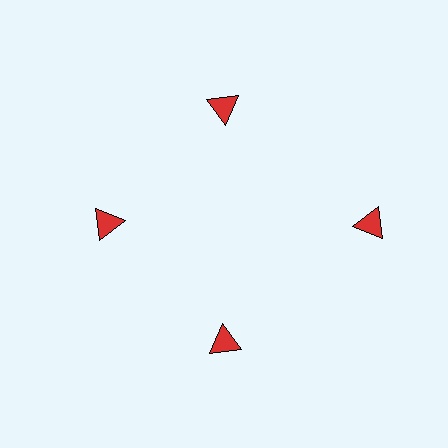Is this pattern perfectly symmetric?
No. The 4 red triangles are arranged in a ring, but one element near the 3 o'clock position is pushed outward from the center, breaking the 4-fold rotational symmetry.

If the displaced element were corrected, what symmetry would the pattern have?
It would have 4-fold rotational symmetry — the pattern would map onto itself every 90 degrees.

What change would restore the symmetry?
The symmetry would be restored by moving it inward, back onto the ring so that all 4 triangles sit at equal angles and equal distance from the center.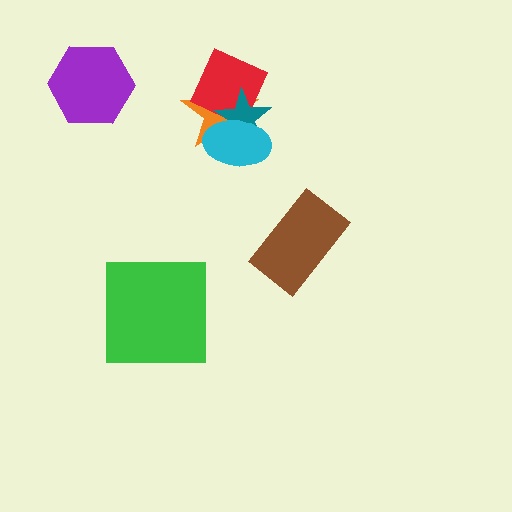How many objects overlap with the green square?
0 objects overlap with the green square.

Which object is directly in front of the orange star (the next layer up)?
The red diamond is directly in front of the orange star.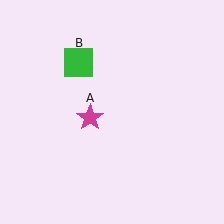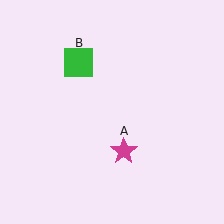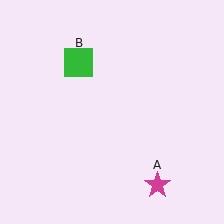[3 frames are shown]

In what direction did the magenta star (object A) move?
The magenta star (object A) moved down and to the right.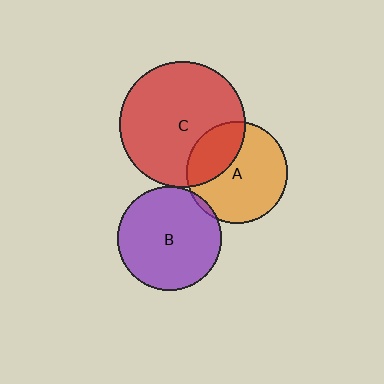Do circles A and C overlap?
Yes.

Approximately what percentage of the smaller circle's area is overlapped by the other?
Approximately 30%.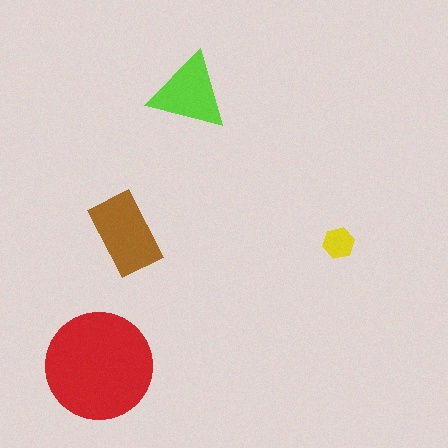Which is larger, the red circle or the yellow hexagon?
The red circle.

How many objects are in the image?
There are 4 objects in the image.